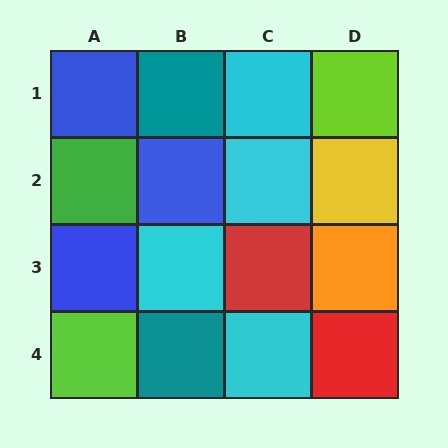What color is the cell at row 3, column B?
Cyan.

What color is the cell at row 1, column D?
Lime.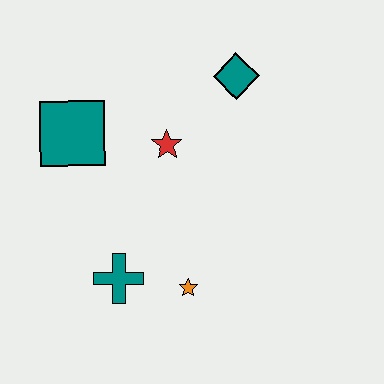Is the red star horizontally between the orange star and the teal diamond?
No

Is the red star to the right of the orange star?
No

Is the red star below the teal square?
Yes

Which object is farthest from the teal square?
The orange star is farthest from the teal square.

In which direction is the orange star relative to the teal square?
The orange star is below the teal square.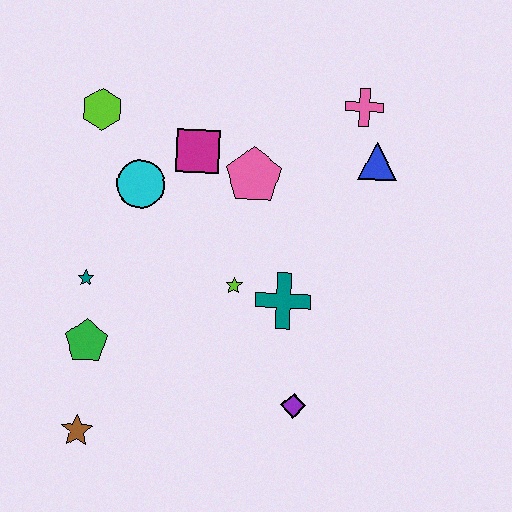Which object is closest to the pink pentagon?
The magenta square is closest to the pink pentagon.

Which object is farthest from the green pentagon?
The pink cross is farthest from the green pentagon.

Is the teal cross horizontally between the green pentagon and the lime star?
No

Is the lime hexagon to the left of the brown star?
No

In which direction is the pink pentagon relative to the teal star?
The pink pentagon is to the right of the teal star.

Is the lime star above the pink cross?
No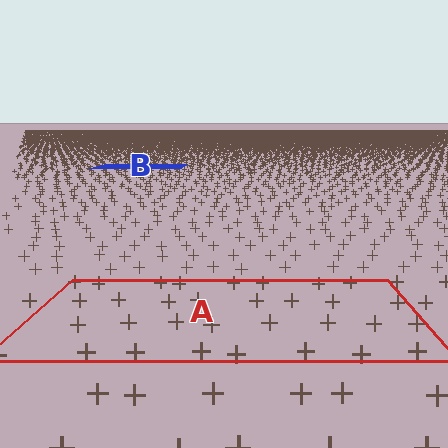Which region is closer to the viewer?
Region A is closer. The texture elements there are larger and more spread out.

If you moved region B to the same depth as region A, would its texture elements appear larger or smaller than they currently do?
They would appear larger. At a closer depth, the same texture elements are projected at a bigger on-screen size.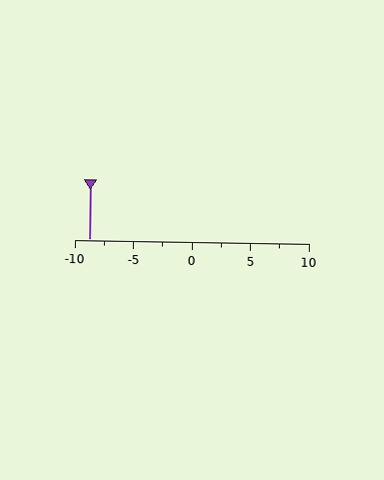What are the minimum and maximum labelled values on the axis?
The axis runs from -10 to 10.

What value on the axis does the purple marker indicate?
The marker indicates approximately -8.8.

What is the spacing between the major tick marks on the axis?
The major ticks are spaced 5 apart.